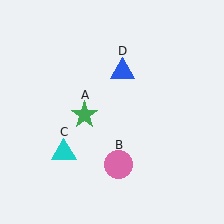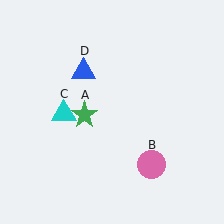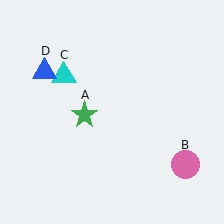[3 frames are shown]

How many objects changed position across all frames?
3 objects changed position: pink circle (object B), cyan triangle (object C), blue triangle (object D).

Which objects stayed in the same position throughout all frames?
Green star (object A) remained stationary.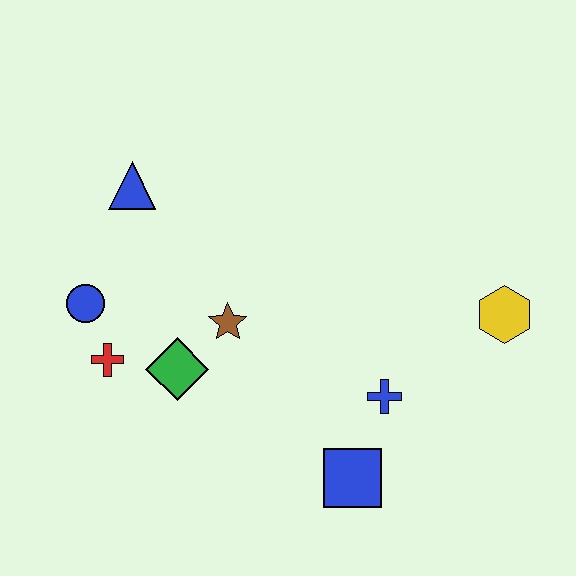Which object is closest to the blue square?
The blue cross is closest to the blue square.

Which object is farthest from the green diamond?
The yellow hexagon is farthest from the green diamond.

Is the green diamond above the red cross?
No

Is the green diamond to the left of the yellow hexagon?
Yes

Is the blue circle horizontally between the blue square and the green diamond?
No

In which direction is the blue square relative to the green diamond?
The blue square is to the right of the green diamond.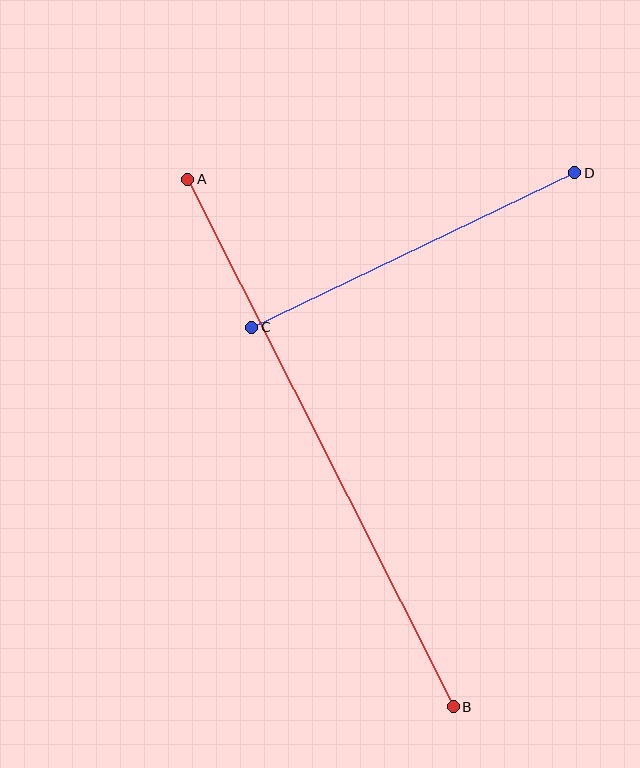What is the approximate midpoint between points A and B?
The midpoint is at approximately (321, 443) pixels.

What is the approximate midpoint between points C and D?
The midpoint is at approximately (413, 250) pixels.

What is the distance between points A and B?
The distance is approximately 590 pixels.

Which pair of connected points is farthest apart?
Points A and B are farthest apart.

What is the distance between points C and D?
The distance is approximately 358 pixels.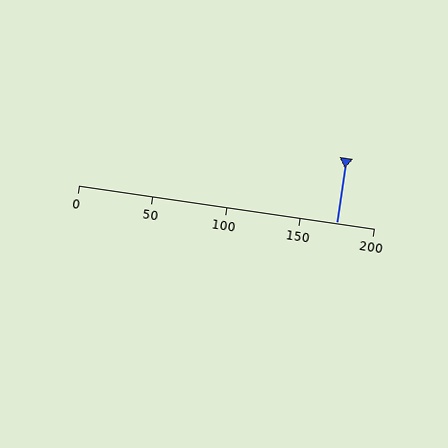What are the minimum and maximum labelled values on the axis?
The axis runs from 0 to 200.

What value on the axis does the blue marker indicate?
The marker indicates approximately 175.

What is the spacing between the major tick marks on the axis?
The major ticks are spaced 50 apart.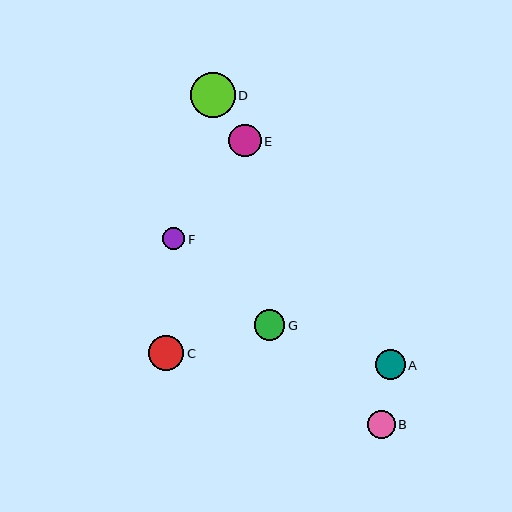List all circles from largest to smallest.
From largest to smallest: D, C, E, G, A, B, F.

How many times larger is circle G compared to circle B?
Circle G is approximately 1.1 times the size of circle B.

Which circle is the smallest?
Circle F is the smallest with a size of approximately 22 pixels.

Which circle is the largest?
Circle D is the largest with a size of approximately 45 pixels.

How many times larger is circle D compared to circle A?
Circle D is approximately 1.5 times the size of circle A.